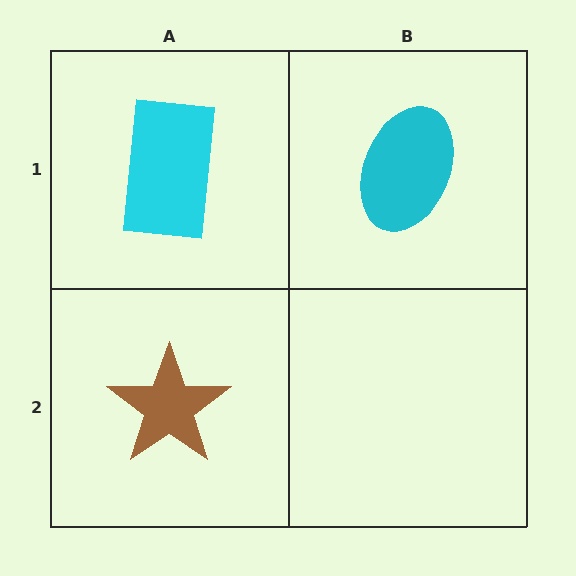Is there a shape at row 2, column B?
No, that cell is empty.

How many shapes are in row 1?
2 shapes.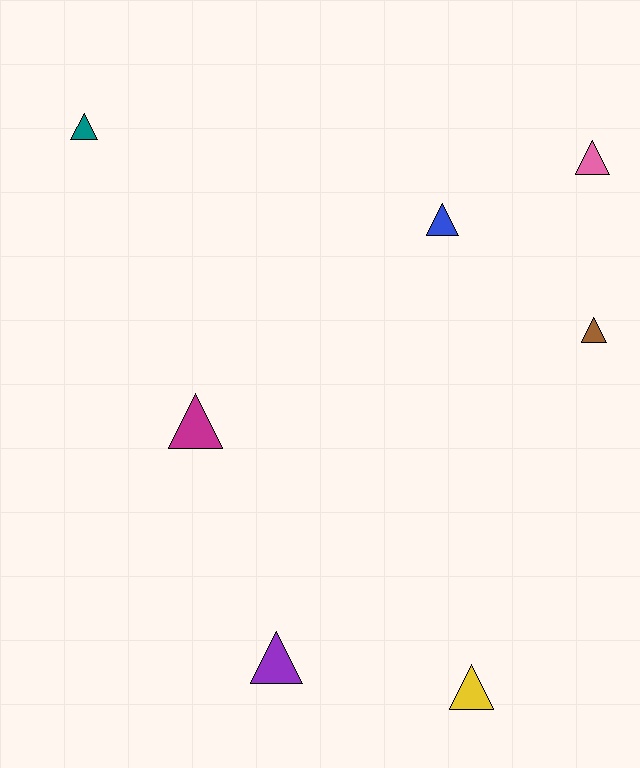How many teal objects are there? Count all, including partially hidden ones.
There is 1 teal object.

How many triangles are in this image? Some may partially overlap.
There are 7 triangles.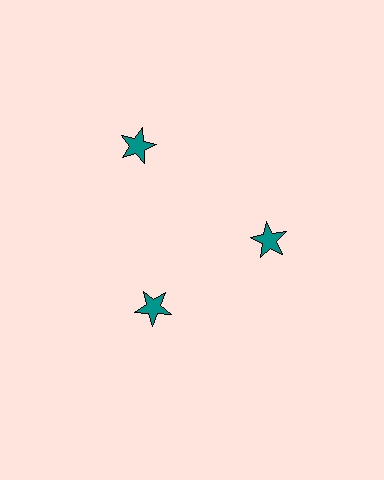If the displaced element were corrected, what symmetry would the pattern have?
It would have 3-fold rotational symmetry — the pattern would map onto itself every 120 degrees.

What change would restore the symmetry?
The symmetry would be restored by moving it inward, back onto the ring so that all 3 stars sit at equal angles and equal distance from the center.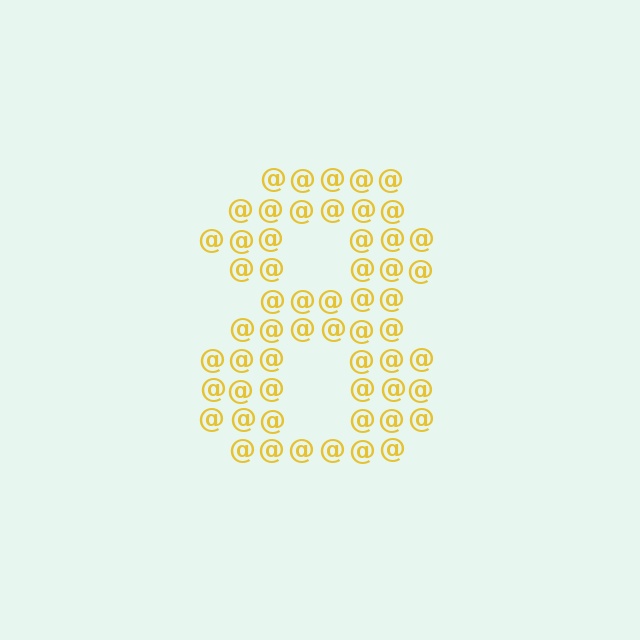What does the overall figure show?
The overall figure shows the digit 8.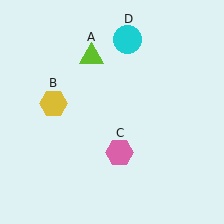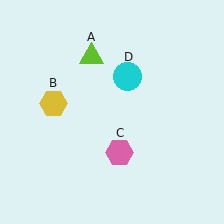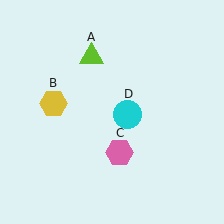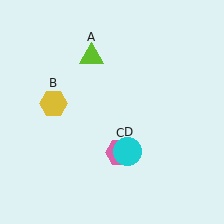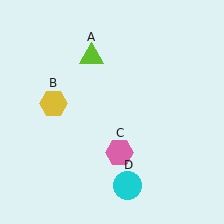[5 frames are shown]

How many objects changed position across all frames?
1 object changed position: cyan circle (object D).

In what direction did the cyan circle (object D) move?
The cyan circle (object D) moved down.